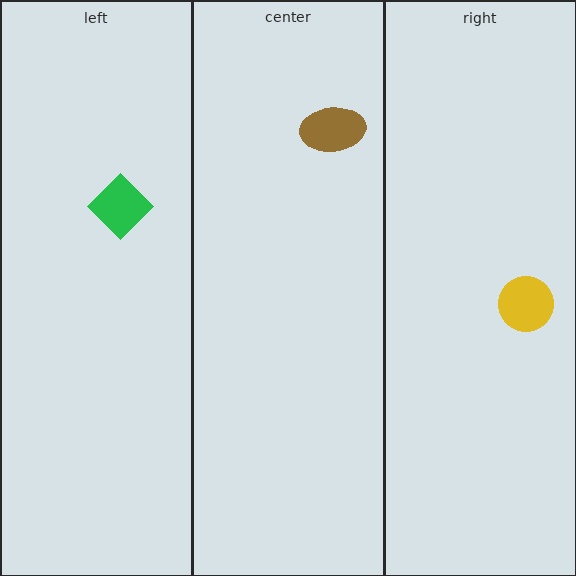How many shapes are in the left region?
1.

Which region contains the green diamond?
The left region.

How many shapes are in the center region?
1.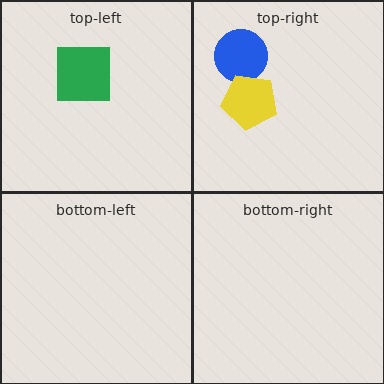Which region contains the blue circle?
The top-right region.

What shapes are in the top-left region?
The green square.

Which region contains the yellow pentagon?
The top-right region.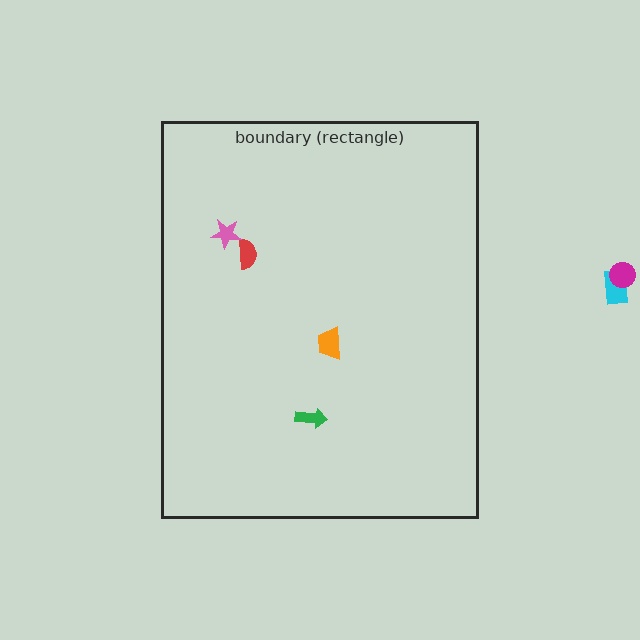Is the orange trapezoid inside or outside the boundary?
Inside.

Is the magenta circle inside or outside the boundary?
Outside.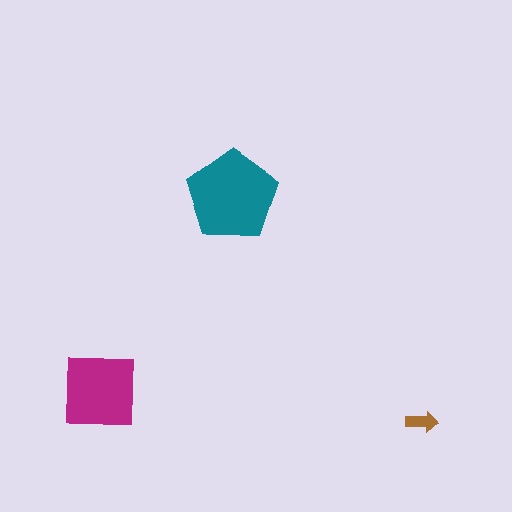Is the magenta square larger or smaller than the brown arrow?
Larger.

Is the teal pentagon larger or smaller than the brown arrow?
Larger.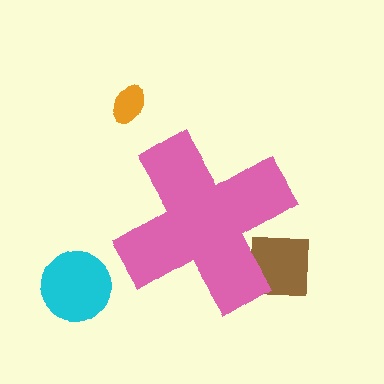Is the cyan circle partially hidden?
No, the cyan circle is fully visible.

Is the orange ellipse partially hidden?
No, the orange ellipse is fully visible.